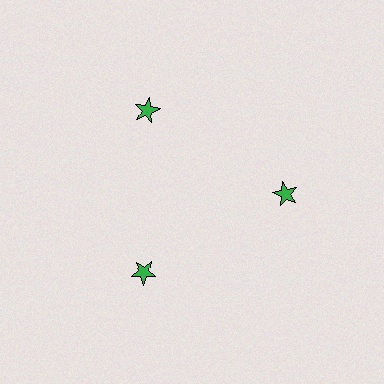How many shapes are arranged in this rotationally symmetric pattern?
There are 3 shapes, arranged in 3 groups of 1.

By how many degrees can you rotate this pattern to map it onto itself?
The pattern maps onto itself every 120 degrees of rotation.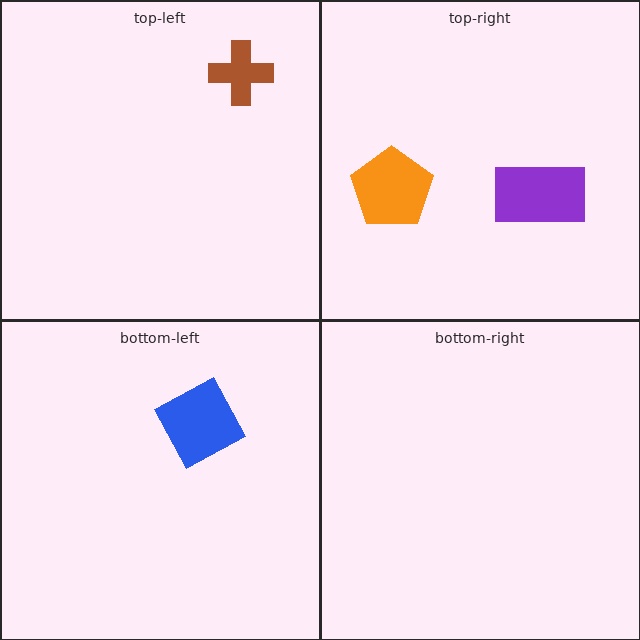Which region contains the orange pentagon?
The top-right region.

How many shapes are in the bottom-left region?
1.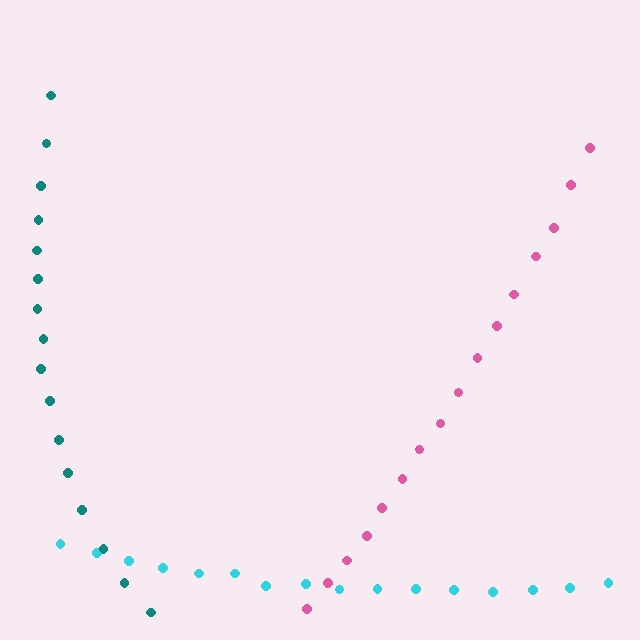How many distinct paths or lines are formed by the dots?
There are 3 distinct paths.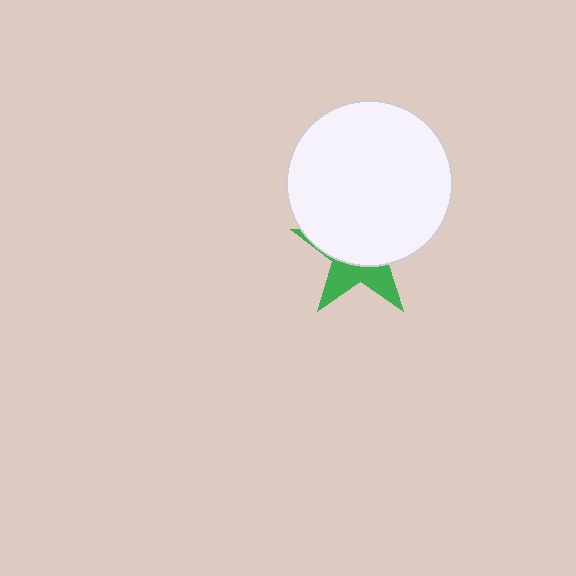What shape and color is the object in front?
The object in front is a white circle.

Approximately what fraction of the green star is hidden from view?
Roughly 65% of the green star is hidden behind the white circle.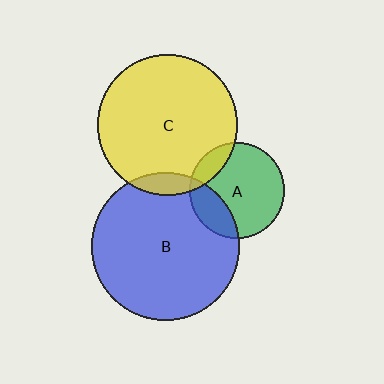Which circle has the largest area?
Circle B (blue).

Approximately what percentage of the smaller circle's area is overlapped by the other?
Approximately 25%.